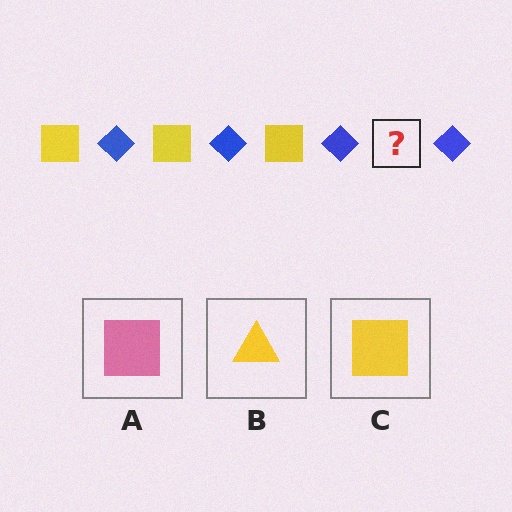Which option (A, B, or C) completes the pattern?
C.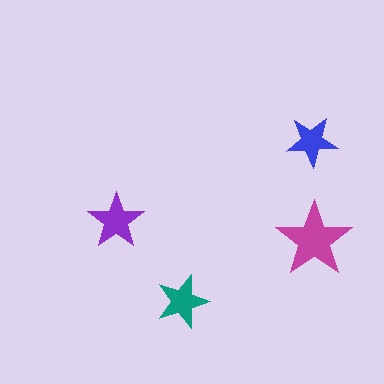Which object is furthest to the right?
The magenta star is rightmost.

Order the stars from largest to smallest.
the magenta one, the purple one, the teal one, the blue one.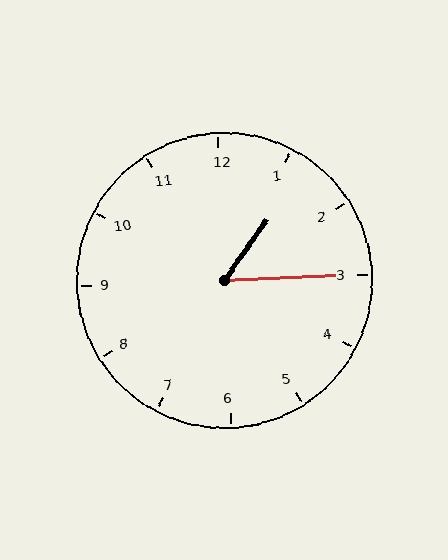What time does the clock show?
1:15.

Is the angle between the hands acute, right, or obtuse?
It is acute.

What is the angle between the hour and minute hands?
Approximately 52 degrees.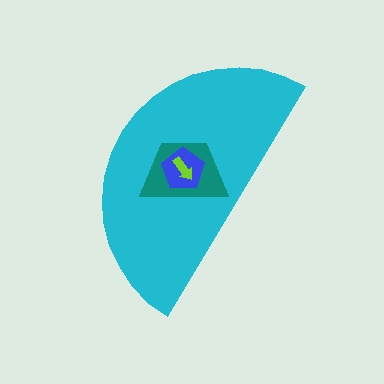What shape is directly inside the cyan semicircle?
The teal trapezoid.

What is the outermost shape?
The cyan semicircle.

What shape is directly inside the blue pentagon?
The lime arrow.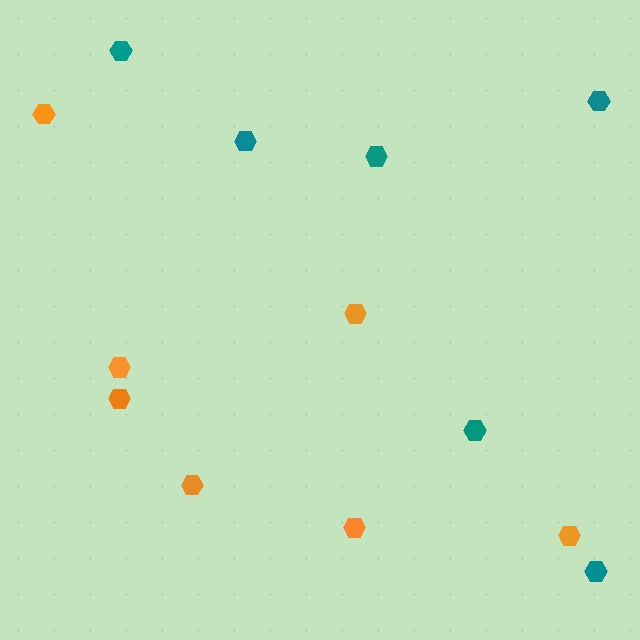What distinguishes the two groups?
There are 2 groups: one group of teal hexagons (6) and one group of orange hexagons (7).